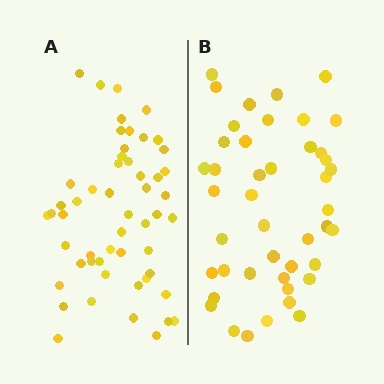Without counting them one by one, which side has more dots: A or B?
Region A (the left region) has more dots.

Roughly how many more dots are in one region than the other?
Region A has roughly 8 or so more dots than region B.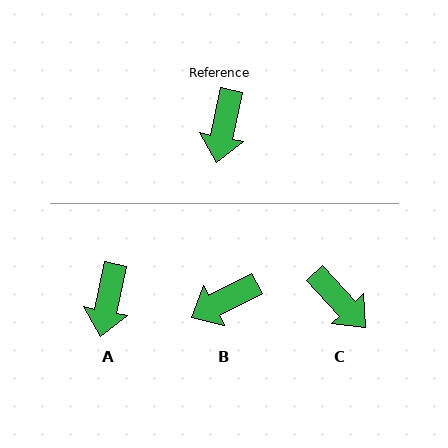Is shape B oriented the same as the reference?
No, it is off by about 51 degrees.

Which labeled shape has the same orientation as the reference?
A.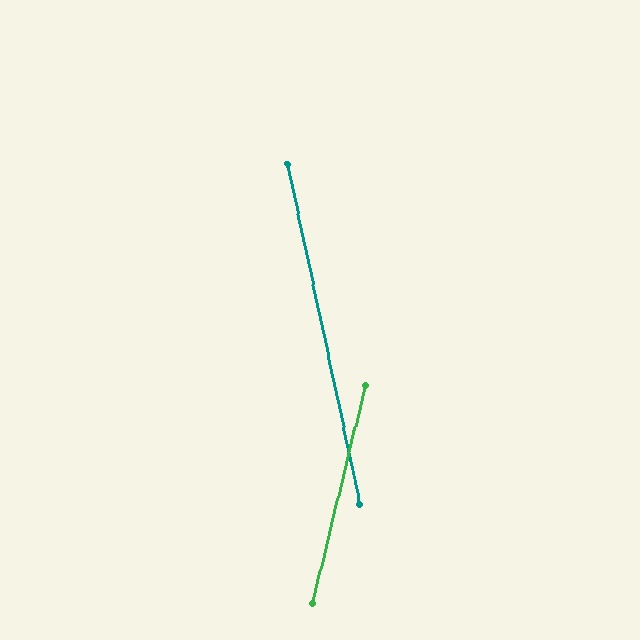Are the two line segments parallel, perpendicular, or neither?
Neither parallel nor perpendicular — they differ by about 26°.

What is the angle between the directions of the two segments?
Approximately 26 degrees.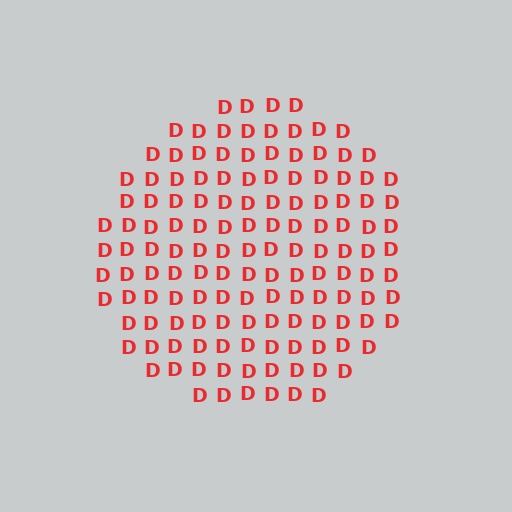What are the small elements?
The small elements are letter D's.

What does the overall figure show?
The overall figure shows a circle.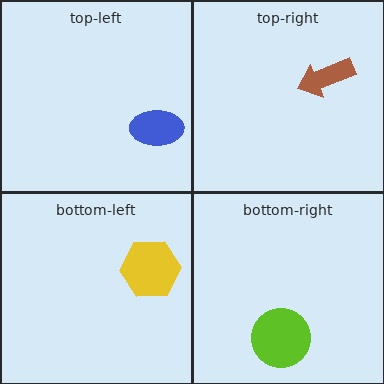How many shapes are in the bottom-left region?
1.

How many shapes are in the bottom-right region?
1.